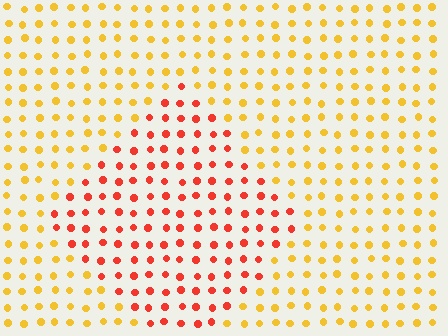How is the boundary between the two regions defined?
The boundary is defined purely by a slight shift in hue (about 42 degrees). Spacing, size, and orientation are identical on both sides.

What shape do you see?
I see a diamond.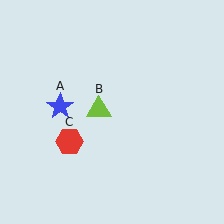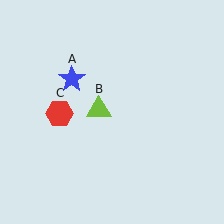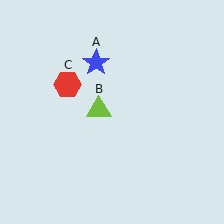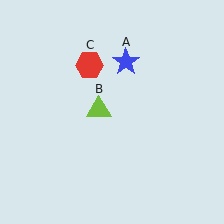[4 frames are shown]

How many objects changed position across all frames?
2 objects changed position: blue star (object A), red hexagon (object C).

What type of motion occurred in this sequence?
The blue star (object A), red hexagon (object C) rotated clockwise around the center of the scene.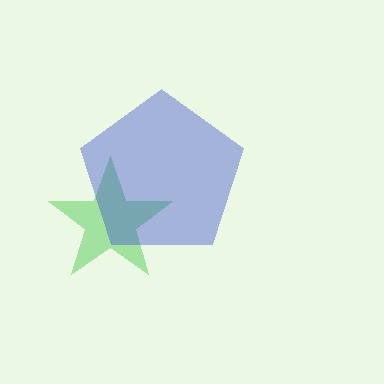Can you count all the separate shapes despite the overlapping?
Yes, there are 2 separate shapes.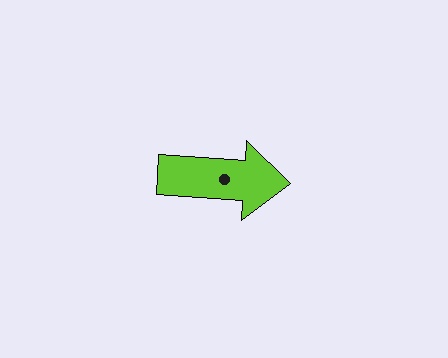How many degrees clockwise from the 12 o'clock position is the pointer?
Approximately 94 degrees.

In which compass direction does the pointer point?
East.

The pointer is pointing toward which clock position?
Roughly 3 o'clock.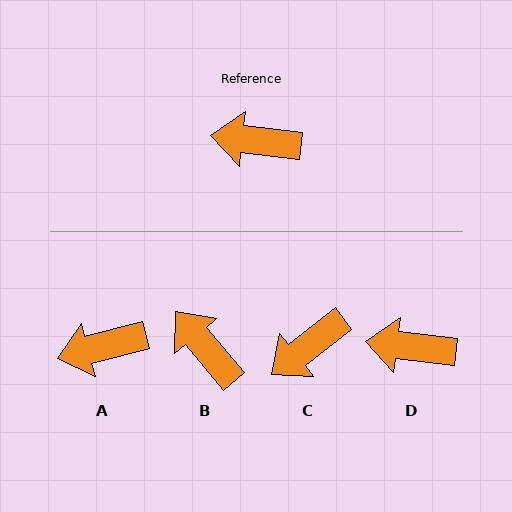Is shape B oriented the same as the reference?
No, it is off by about 44 degrees.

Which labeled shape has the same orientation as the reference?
D.